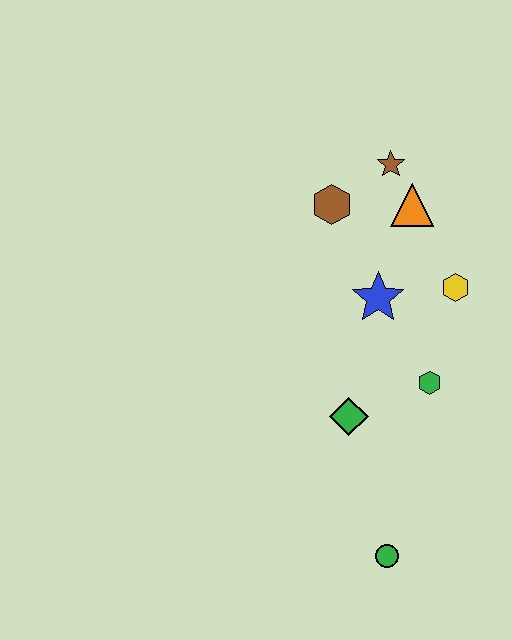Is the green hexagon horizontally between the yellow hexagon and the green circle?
Yes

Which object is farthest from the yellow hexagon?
The green circle is farthest from the yellow hexagon.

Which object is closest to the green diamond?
The green hexagon is closest to the green diamond.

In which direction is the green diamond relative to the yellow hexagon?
The green diamond is below the yellow hexagon.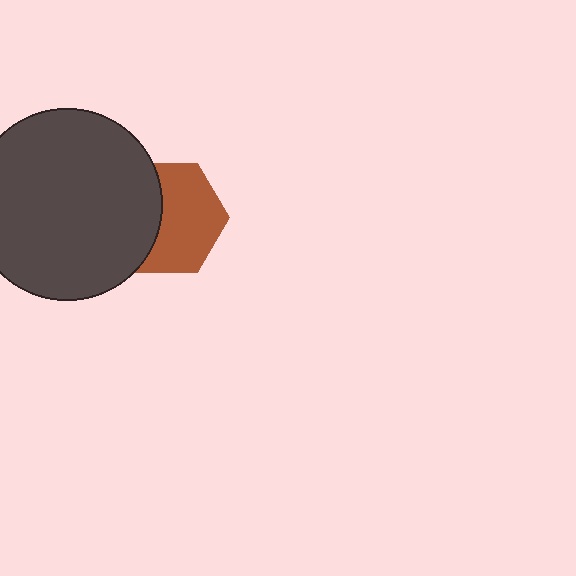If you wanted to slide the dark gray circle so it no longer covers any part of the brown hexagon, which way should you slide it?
Slide it left — that is the most direct way to separate the two shapes.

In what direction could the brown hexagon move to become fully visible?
The brown hexagon could move right. That would shift it out from behind the dark gray circle entirely.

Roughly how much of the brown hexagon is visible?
About half of it is visible (roughly 61%).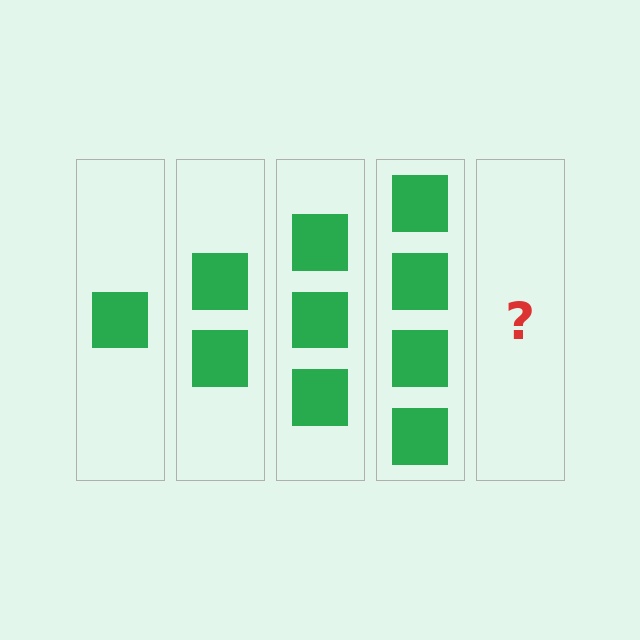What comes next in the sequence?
The next element should be 5 squares.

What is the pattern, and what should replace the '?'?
The pattern is that each step adds one more square. The '?' should be 5 squares.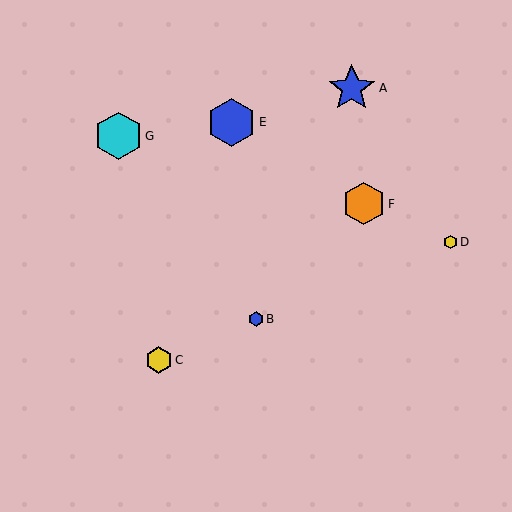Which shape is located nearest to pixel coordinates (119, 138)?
The cyan hexagon (labeled G) at (119, 136) is nearest to that location.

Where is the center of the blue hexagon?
The center of the blue hexagon is at (256, 319).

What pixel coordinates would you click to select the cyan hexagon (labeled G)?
Click at (119, 136) to select the cyan hexagon G.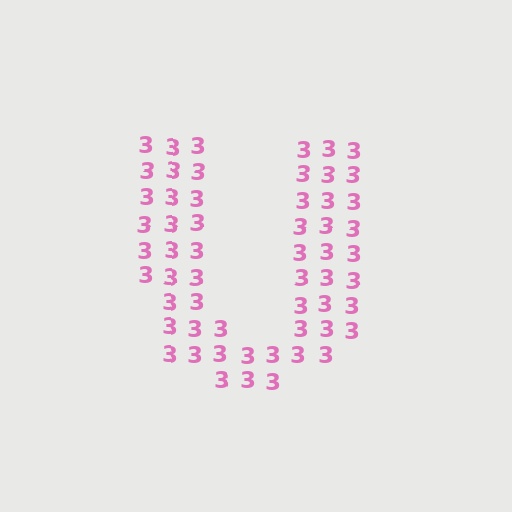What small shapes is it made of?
It is made of small digit 3's.